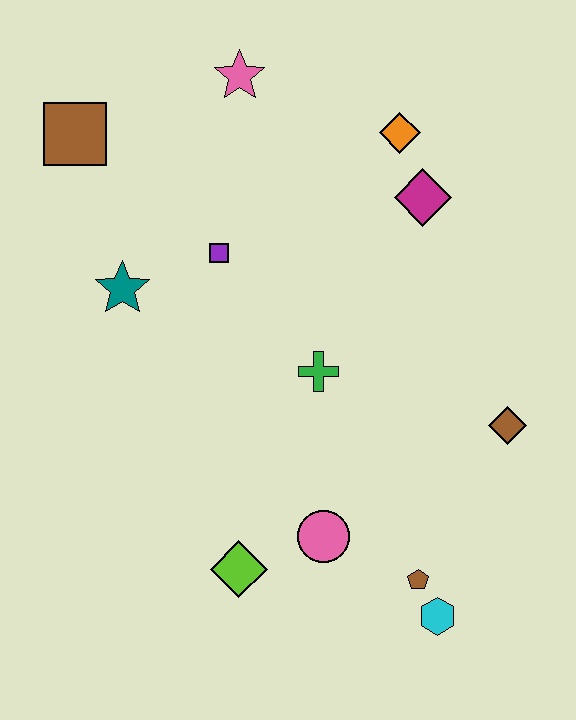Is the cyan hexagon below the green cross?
Yes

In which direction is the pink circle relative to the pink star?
The pink circle is below the pink star.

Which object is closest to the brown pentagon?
The cyan hexagon is closest to the brown pentagon.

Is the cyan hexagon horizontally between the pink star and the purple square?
No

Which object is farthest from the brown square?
The cyan hexagon is farthest from the brown square.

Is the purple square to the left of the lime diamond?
Yes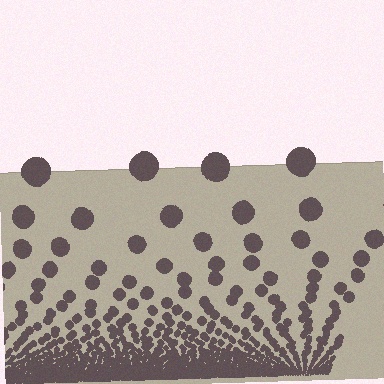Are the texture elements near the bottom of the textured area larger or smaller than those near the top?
Smaller. The gradient is inverted — elements near the bottom are smaller and denser.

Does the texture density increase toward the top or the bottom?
Density increases toward the bottom.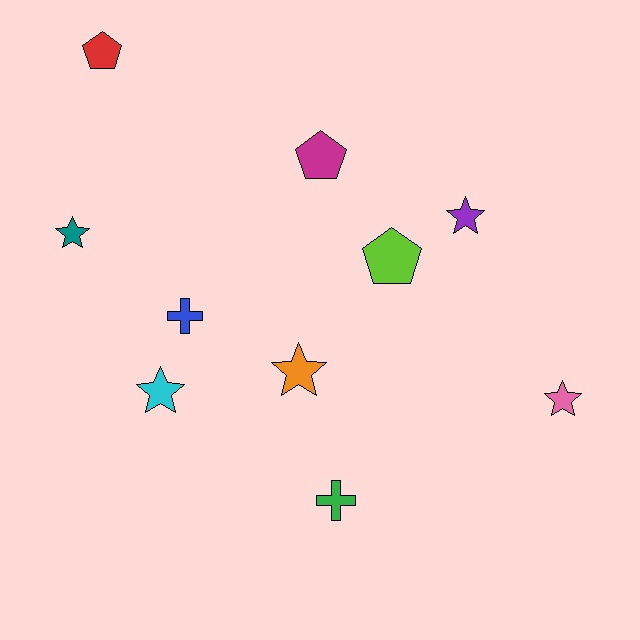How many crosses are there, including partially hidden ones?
There are 2 crosses.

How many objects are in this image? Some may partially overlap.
There are 10 objects.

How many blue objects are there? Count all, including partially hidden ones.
There is 1 blue object.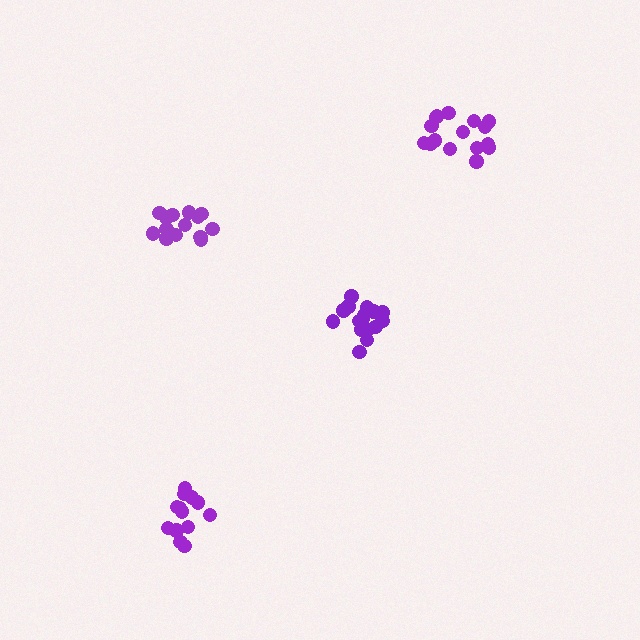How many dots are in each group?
Group 1: 13 dots, Group 2: 17 dots, Group 3: 16 dots, Group 4: 14 dots (60 total).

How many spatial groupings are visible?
There are 4 spatial groupings.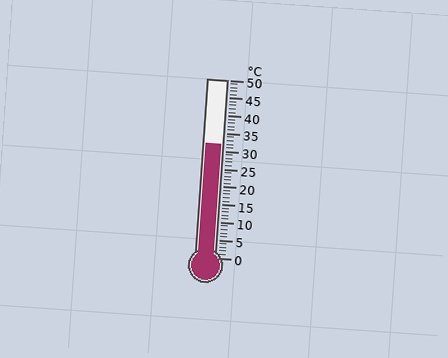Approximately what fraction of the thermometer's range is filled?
The thermometer is filled to approximately 65% of its range.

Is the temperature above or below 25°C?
The temperature is above 25°C.